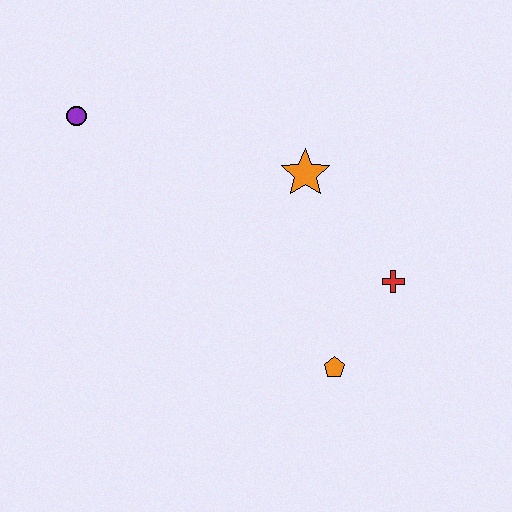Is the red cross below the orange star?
Yes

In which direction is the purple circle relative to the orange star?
The purple circle is to the left of the orange star.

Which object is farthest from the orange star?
The purple circle is farthest from the orange star.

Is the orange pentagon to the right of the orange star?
Yes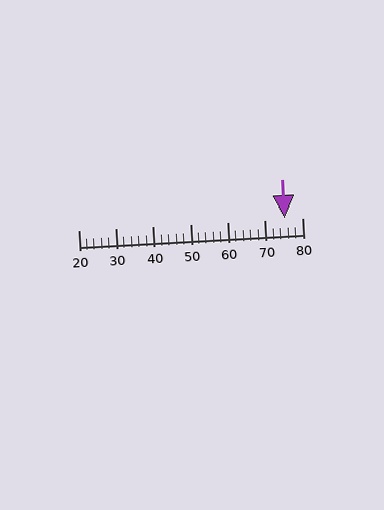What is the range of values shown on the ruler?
The ruler shows values from 20 to 80.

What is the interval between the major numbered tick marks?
The major tick marks are spaced 10 units apart.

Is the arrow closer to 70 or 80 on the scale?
The arrow is closer to 80.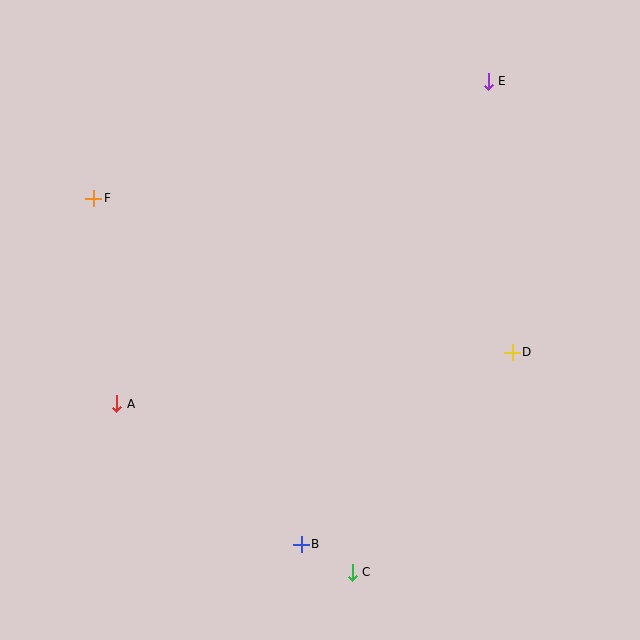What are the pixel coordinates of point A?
Point A is at (117, 404).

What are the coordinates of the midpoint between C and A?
The midpoint between C and A is at (235, 488).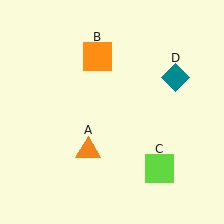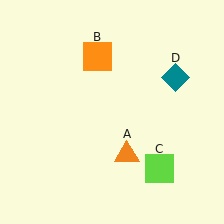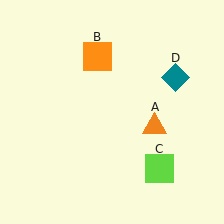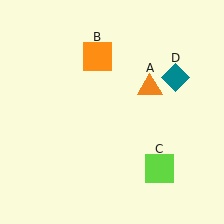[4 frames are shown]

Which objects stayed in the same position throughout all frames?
Orange square (object B) and lime square (object C) and teal diamond (object D) remained stationary.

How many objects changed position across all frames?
1 object changed position: orange triangle (object A).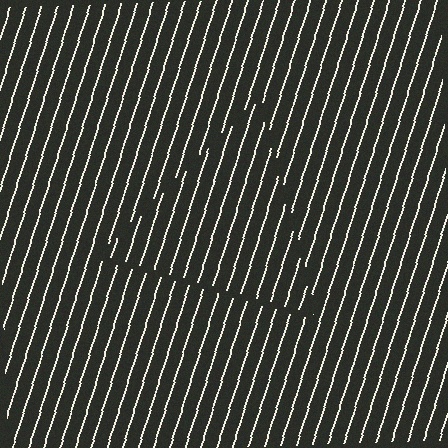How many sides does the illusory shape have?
3 sides — the line-ends trace a triangle.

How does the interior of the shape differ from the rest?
The interior of the shape contains the same grating, shifted by half a period — the contour is defined by the phase discontinuity where line-ends from the inner and outer gratings abut.